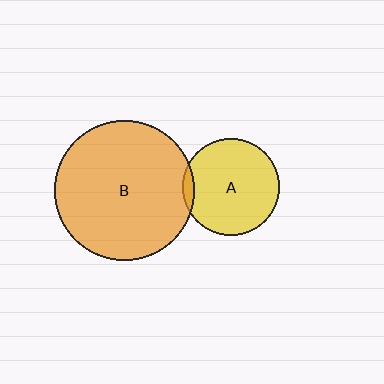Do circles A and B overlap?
Yes.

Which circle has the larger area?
Circle B (orange).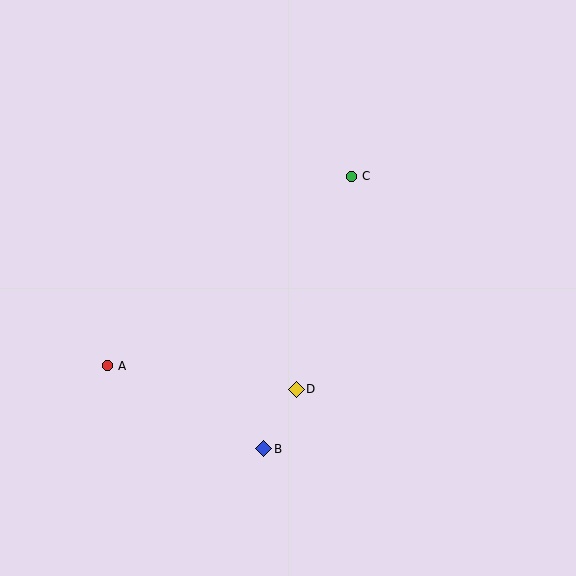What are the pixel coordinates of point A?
Point A is at (108, 366).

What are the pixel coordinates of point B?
Point B is at (264, 449).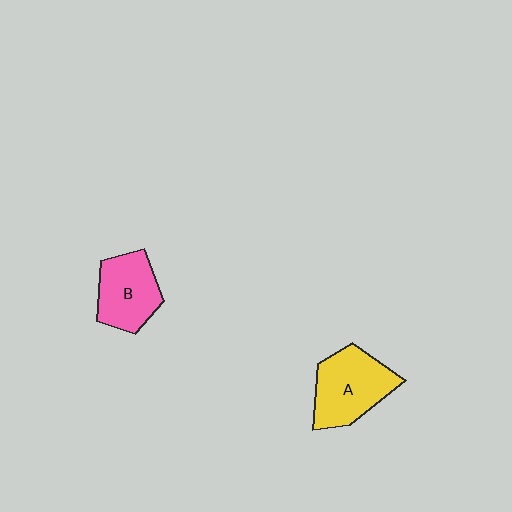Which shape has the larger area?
Shape A (yellow).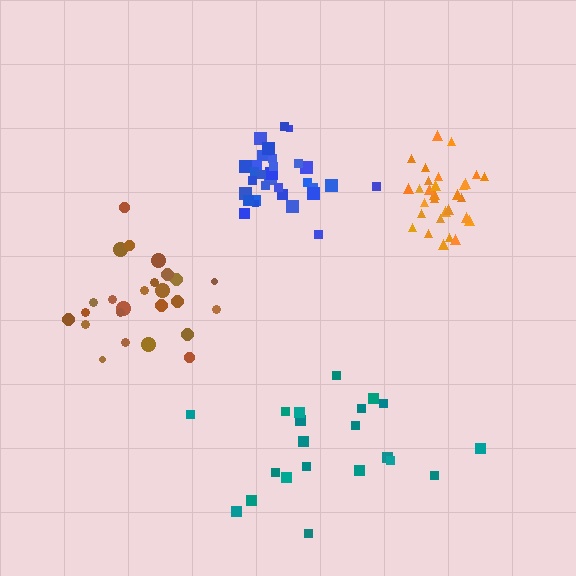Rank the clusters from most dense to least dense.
blue, orange, brown, teal.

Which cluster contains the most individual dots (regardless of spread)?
Blue (32).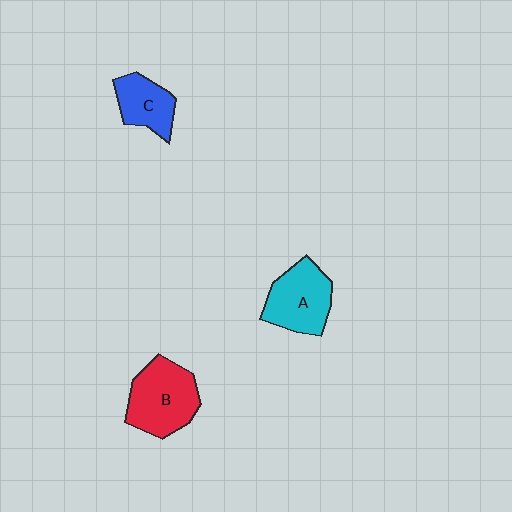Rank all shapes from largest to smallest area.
From largest to smallest: B (red), A (cyan), C (blue).